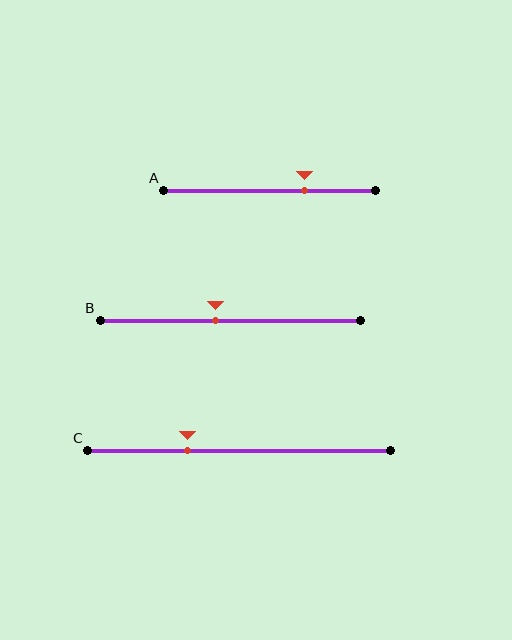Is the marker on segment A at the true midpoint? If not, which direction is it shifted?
No, the marker on segment A is shifted to the right by about 16% of the segment length.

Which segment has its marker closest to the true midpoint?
Segment B has its marker closest to the true midpoint.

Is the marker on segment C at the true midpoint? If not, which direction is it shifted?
No, the marker on segment C is shifted to the left by about 17% of the segment length.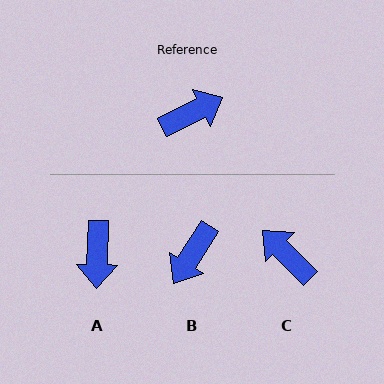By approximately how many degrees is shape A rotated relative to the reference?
Approximately 118 degrees clockwise.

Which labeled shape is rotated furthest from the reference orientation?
B, about 148 degrees away.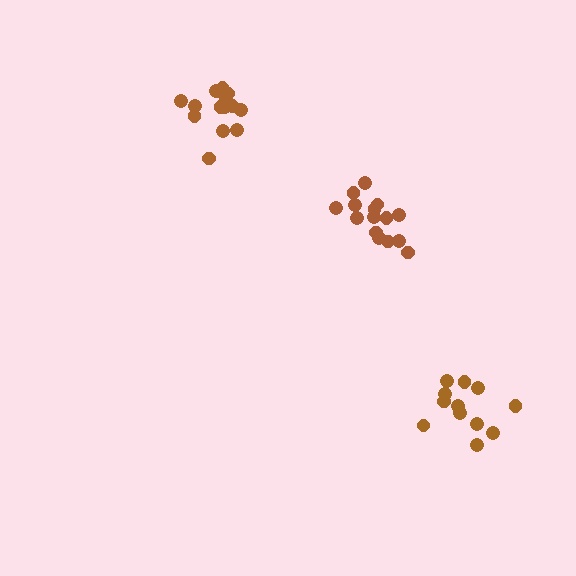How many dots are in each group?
Group 1: 12 dots, Group 2: 15 dots, Group 3: 15 dots (42 total).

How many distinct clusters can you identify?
There are 3 distinct clusters.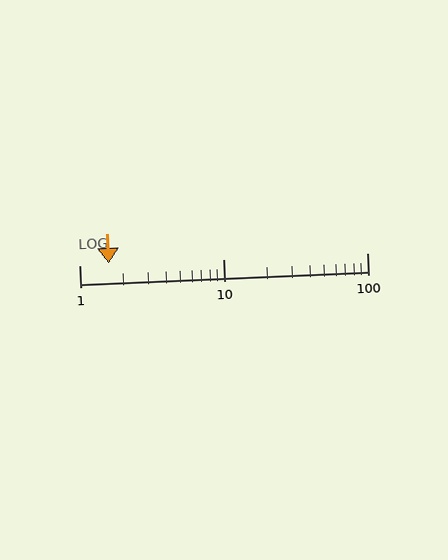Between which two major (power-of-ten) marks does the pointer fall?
The pointer is between 1 and 10.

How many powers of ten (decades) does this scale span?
The scale spans 2 decades, from 1 to 100.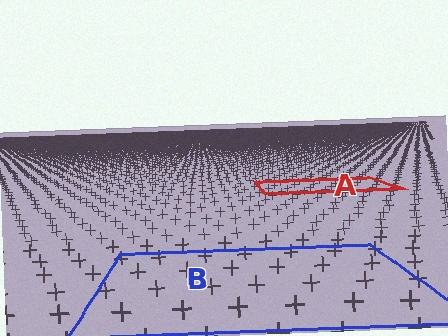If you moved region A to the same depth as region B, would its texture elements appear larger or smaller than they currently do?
They would appear larger. At a closer depth, the same texture elements are projected at a bigger on-screen size.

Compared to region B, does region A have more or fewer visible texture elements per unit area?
Region A has more texture elements per unit area — they are packed more densely because it is farther away.